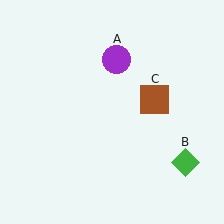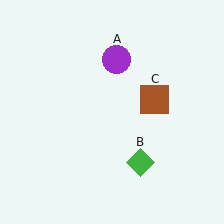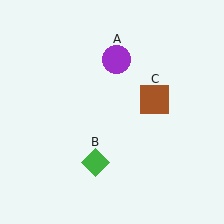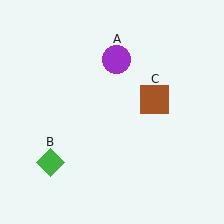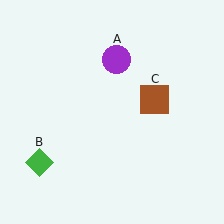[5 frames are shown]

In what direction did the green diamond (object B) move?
The green diamond (object B) moved left.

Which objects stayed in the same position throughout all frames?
Purple circle (object A) and brown square (object C) remained stationary.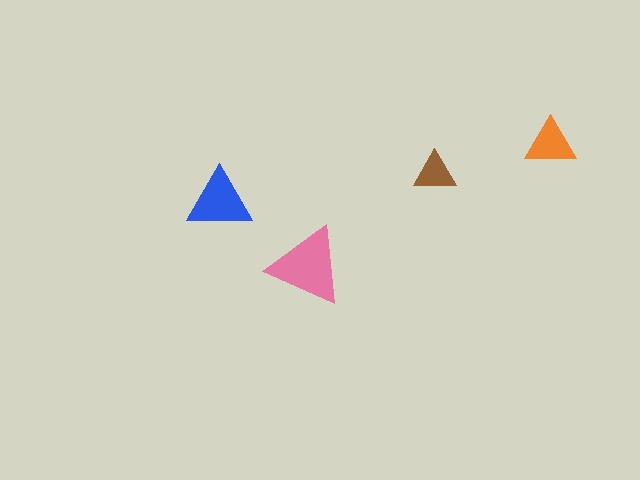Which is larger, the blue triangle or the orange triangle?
The blue one.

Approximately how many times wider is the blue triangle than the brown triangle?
About 1.5 times wider.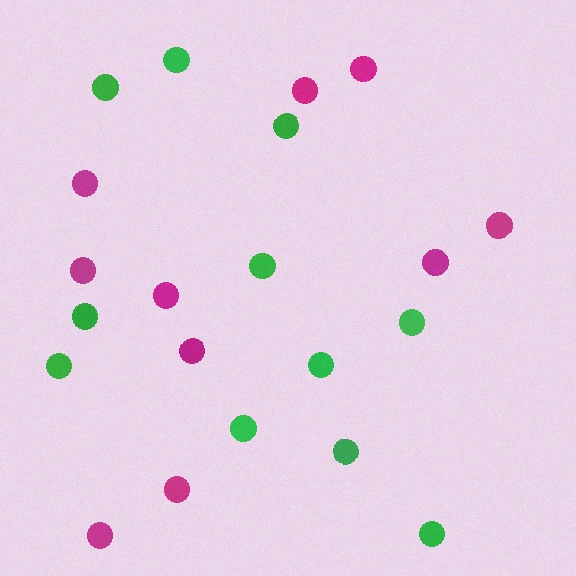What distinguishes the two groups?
There are 2 groups: one group of magenta circles (10) and one group of green circles (11).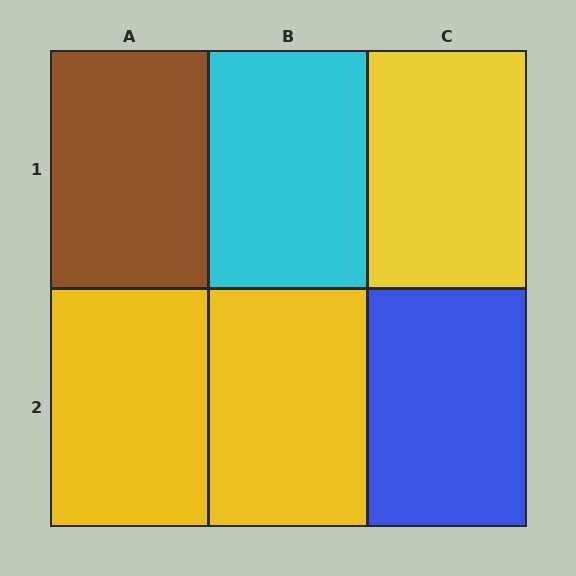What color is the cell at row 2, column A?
Yellow.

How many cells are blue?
1 cell is blue.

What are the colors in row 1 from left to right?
Brown, cyan, yellow.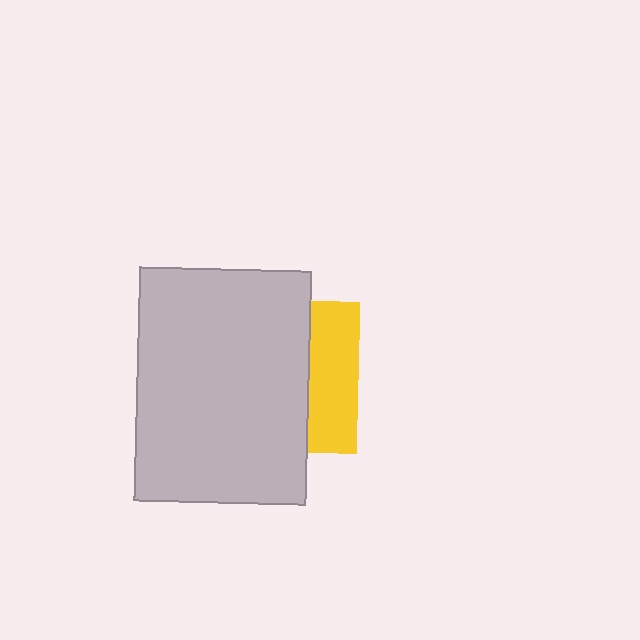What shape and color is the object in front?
The object in front is a light gray rectangle.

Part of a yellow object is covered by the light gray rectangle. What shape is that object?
It is a square.